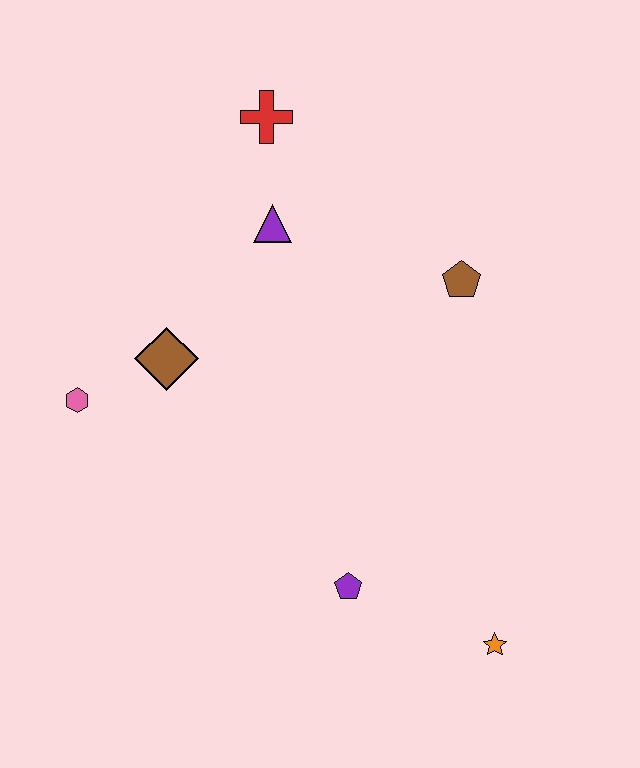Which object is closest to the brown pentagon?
The purple triangle is closest to the brown pentagon.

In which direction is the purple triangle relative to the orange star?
The purple triangle is above the orange star.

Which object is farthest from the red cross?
The orange star is farthest from the red cross.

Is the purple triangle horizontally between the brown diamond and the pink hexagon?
No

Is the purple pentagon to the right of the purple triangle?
Yes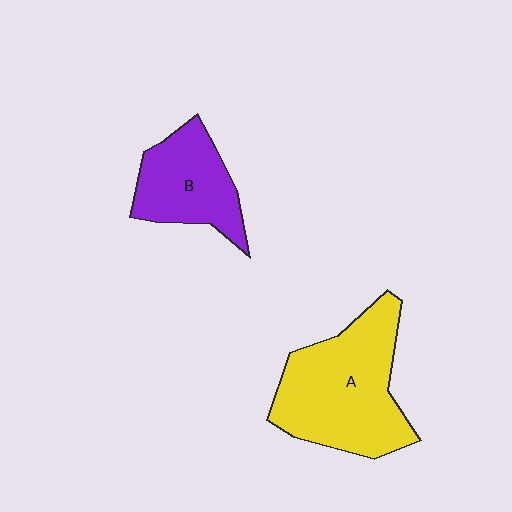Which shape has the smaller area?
Shape B (purple).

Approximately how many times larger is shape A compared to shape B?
Approximately 1.7 times.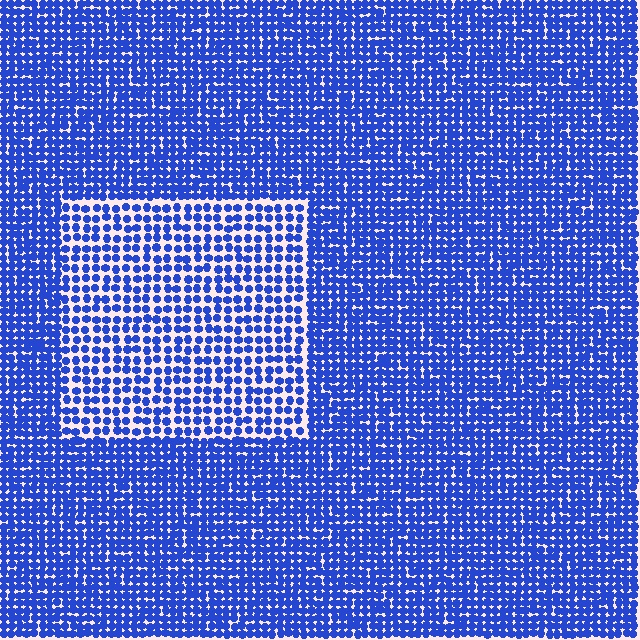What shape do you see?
I see a rectangle.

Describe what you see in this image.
The image contains small blue elements arranged at two different densities. A rectangle-shaped region is visible where the elements are less densely packed than the surrounding area.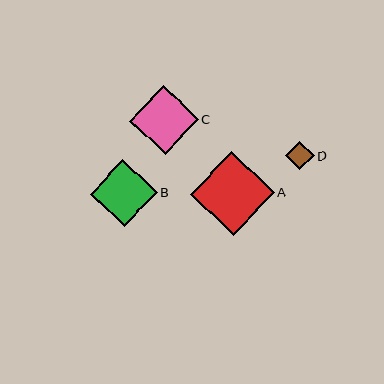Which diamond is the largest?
Diamond A is the largest with a size of approximately 84 pixels.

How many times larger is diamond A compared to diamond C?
Diamond A is approximately 1.2 times the size of diamond C.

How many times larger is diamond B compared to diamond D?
Diamond B is approximately 2.3 times the size of diamond D.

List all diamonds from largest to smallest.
From largest to smallest: A, C, B, D.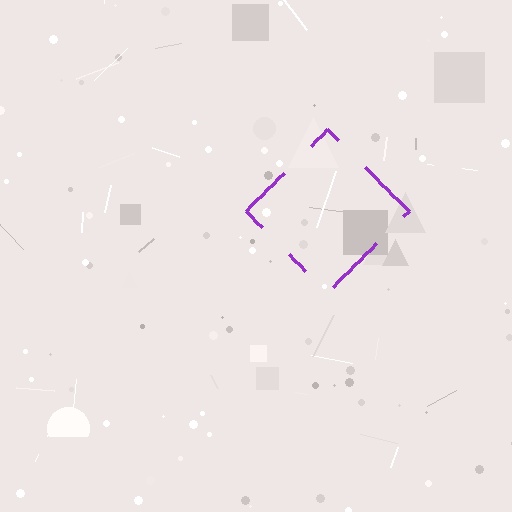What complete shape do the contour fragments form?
The contour fragments form a diamond.